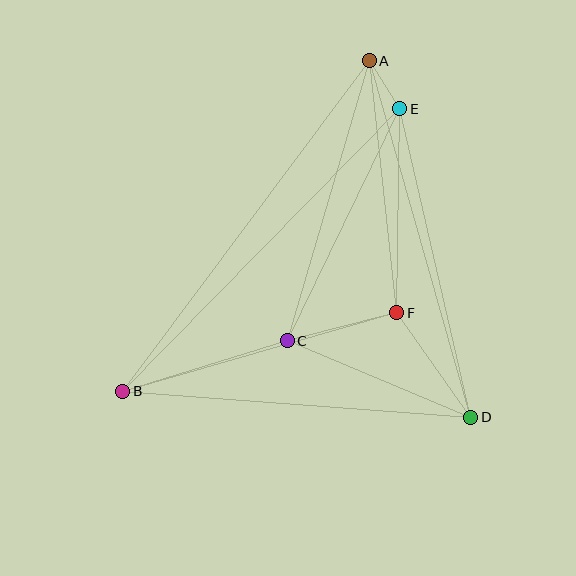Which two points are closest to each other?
Points A and E are closest to each other.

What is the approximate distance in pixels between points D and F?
The distance between D and F is approximately 128 pixels.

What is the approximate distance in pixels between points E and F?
The distance between E and F is approximately 204 pixels.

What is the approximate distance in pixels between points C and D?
The distance between C and D is approximately 198 pixels.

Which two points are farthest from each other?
Points A and B are farthest from each other.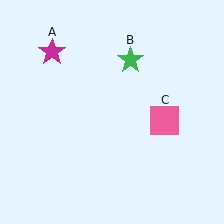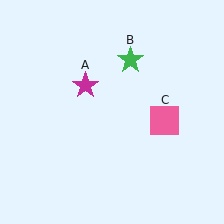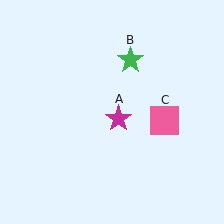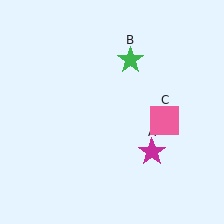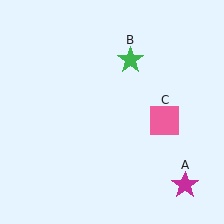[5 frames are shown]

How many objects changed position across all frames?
1 object changed position: magenta star (object A).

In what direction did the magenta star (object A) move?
The magenta star (object A) moved down and to the right.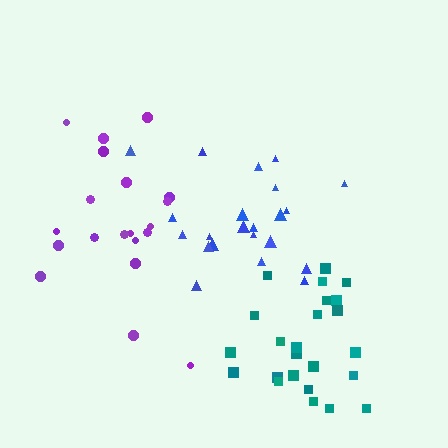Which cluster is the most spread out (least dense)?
Purple.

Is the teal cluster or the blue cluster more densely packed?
Teal.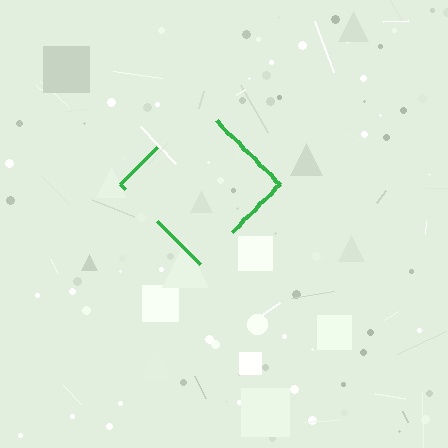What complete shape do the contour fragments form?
The contour fragments form a diamond.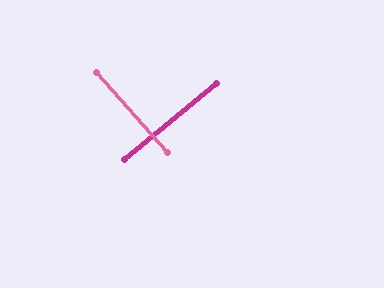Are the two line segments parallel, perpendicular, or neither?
Perpendicular — they meet at approximately 88°.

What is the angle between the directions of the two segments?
Approximately 88 degrees.